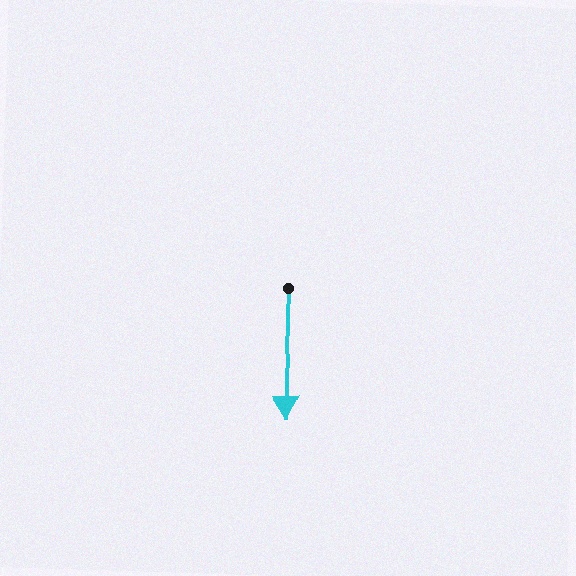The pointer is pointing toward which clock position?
Roughly 6 o'clock.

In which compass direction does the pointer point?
South.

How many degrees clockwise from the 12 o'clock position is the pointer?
Approximately 179 degrees.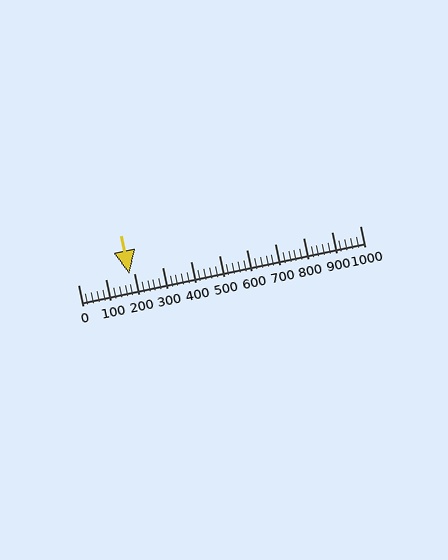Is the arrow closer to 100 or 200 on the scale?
The arrow is closer to 200.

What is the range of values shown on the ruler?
The ruler shows values from 0 to 1000.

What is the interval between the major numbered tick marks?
The major tick marks are spaced 100 units apart.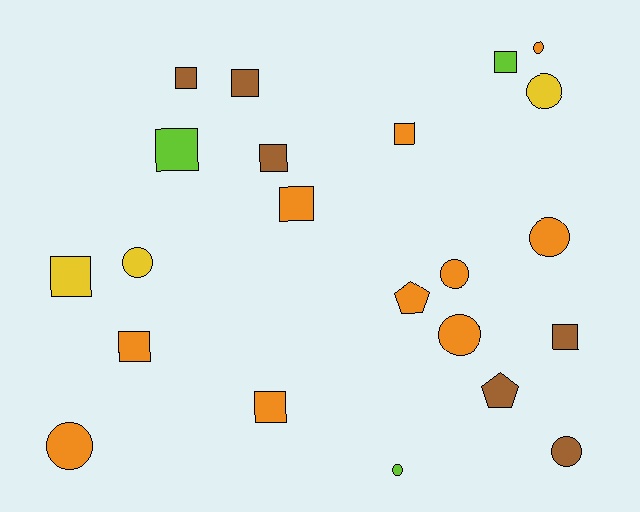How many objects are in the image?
There are 22 objects.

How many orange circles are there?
There are 5 orange circles.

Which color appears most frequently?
Orange, with 10 objects.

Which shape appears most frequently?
Square, with 11 objects.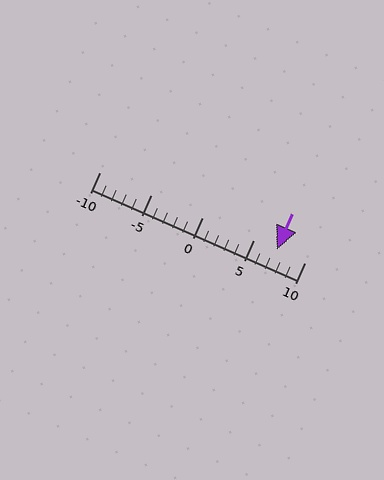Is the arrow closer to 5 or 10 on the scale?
The arrow is closer to 5.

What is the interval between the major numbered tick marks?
The major tick marks are spaced 5 units apart.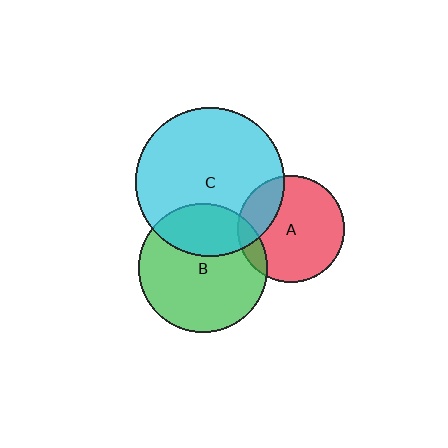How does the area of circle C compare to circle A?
Approximately 2.0 times.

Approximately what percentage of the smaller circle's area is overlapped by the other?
Approximately 10%.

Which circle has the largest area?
Circle C (cyan).